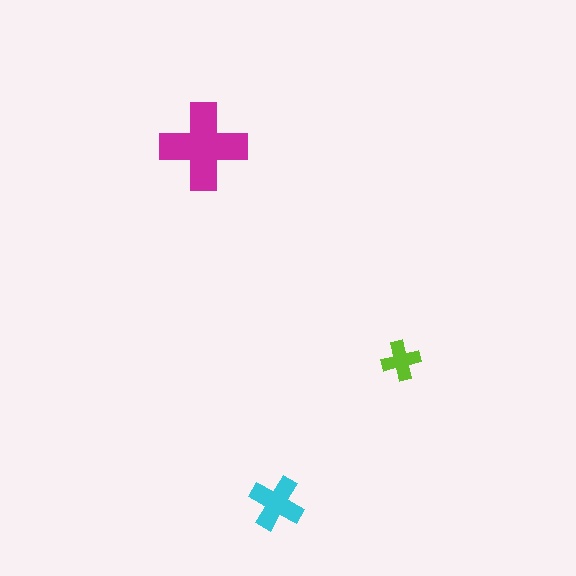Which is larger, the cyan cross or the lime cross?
The cyan one.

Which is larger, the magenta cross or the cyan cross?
The magenta one.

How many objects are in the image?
There are 3 objects in the image.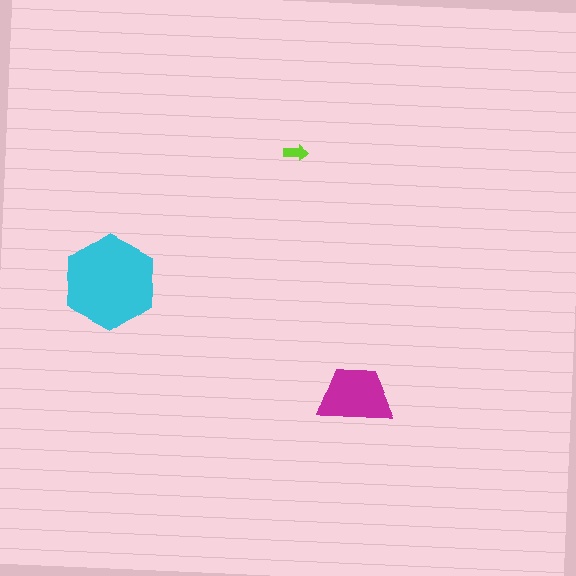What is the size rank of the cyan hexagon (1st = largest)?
1st.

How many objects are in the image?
There are 3 objects in the image.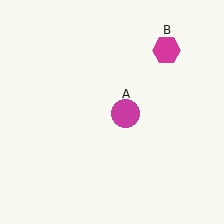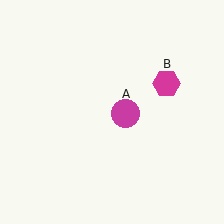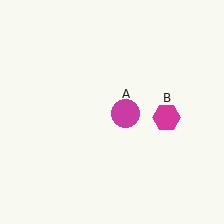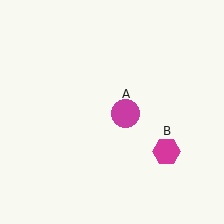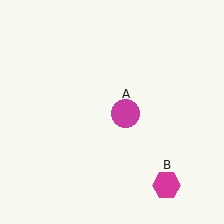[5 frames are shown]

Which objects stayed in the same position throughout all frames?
Magenta circle (object A) remained stationary.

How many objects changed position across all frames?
1 object changed position: magenta hexagon (object B).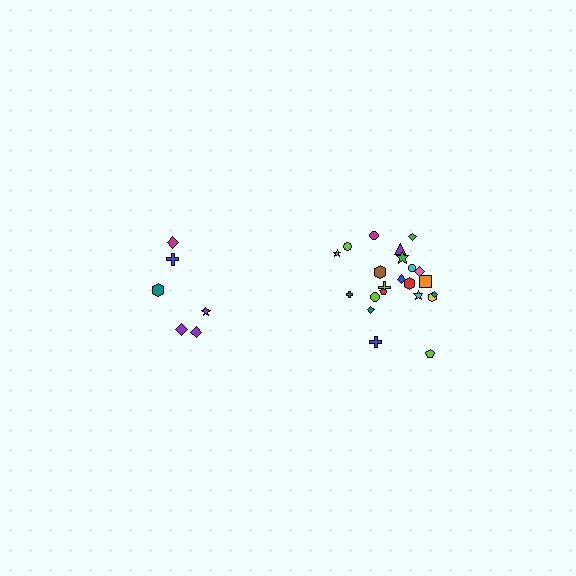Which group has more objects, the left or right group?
The right group.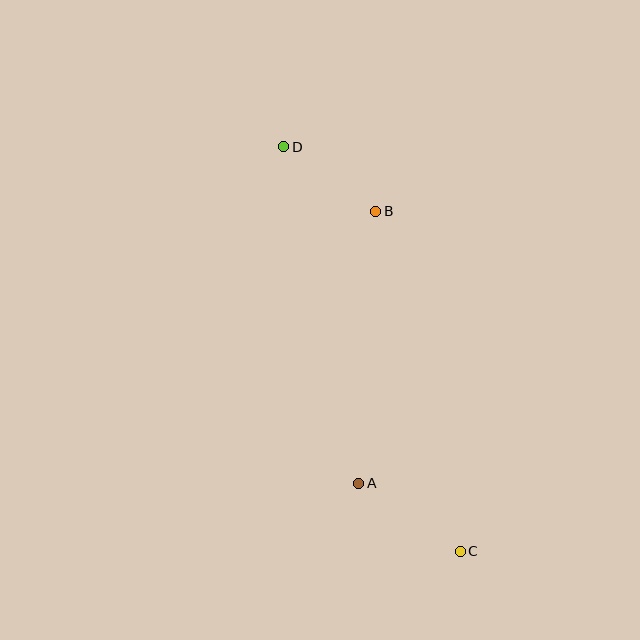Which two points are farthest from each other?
Points C and D are farthest from each other.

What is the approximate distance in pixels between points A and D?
The distance between A and D is approximately 344 pixels.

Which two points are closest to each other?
Points B and D are closest to each other.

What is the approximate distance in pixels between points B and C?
The distance between B and C is approximately 350 pixels.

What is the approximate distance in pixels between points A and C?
The distance between A and C is approximately 122 pixels.